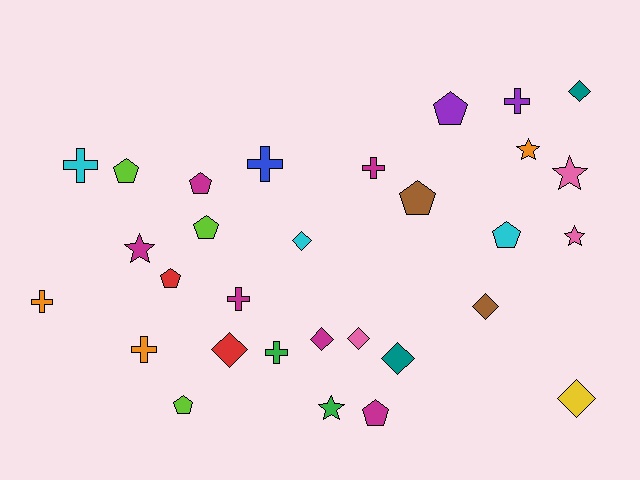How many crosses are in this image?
There are 8 crosses.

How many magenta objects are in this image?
There are 6 magenta objects.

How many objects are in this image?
There are 30 objects.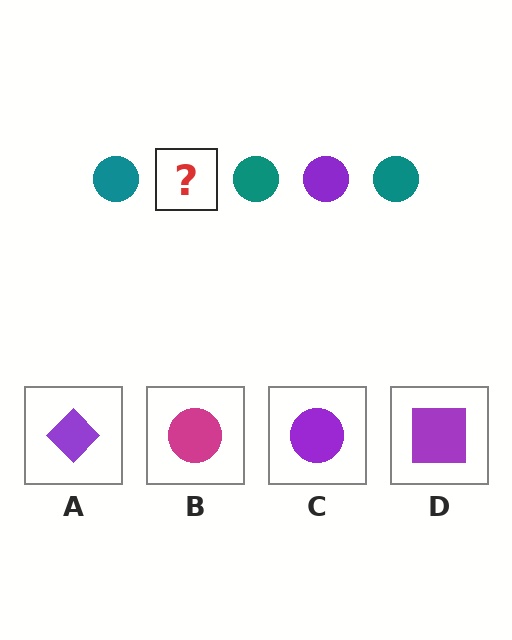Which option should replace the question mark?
Option C.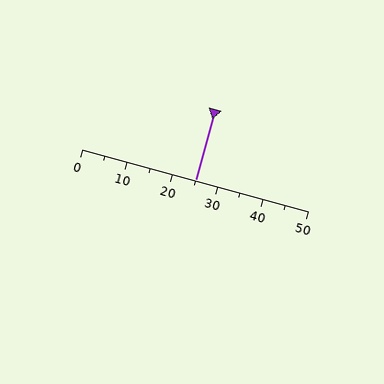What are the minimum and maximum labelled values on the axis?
The axis runs from 0 to 50.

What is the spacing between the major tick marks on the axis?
The major ticks are spaced 10 apart.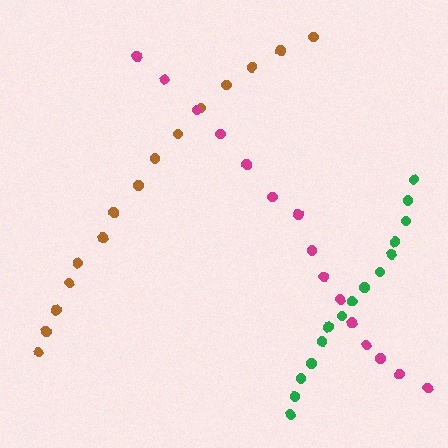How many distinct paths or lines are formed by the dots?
There are 3 distinct paths.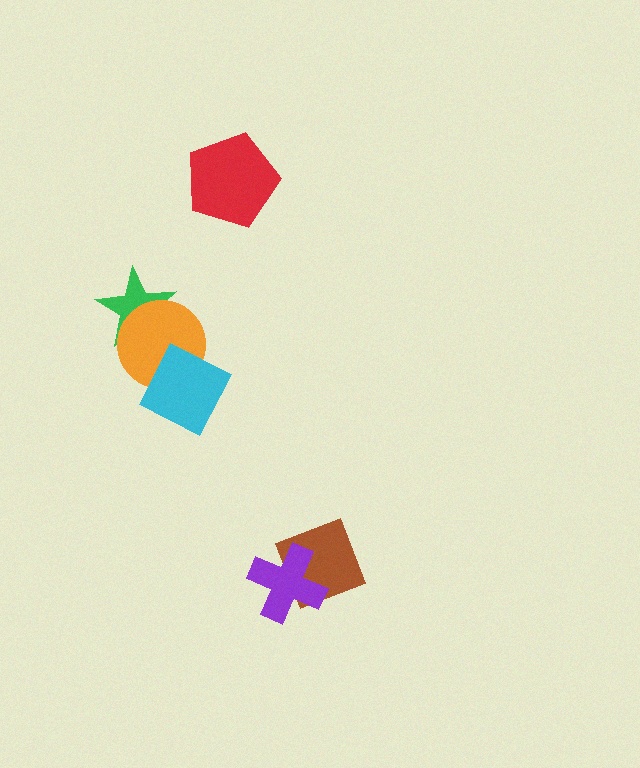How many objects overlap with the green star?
1 object overlaps with the green star.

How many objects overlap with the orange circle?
2 objects overlap with the orange circle.